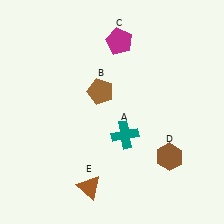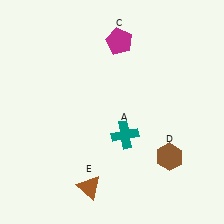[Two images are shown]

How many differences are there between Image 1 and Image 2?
There is 1 difference between the two images.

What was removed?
The brown pentagon (B) was removed in Image 2.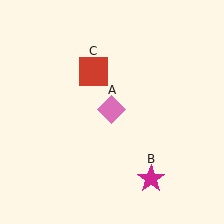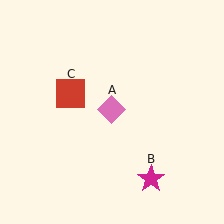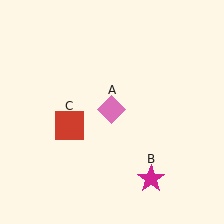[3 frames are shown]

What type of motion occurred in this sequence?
The red square (object C) rotated counterclockwise around the center of the scene.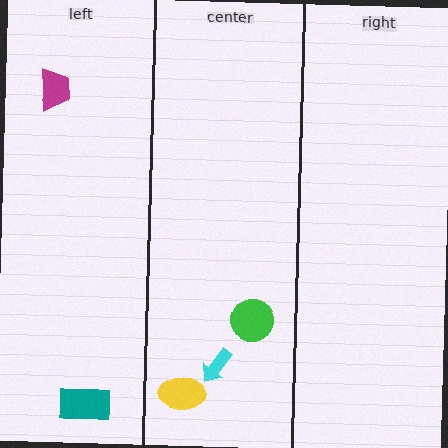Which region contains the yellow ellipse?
The center region.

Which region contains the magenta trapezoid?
The left region.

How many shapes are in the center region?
3.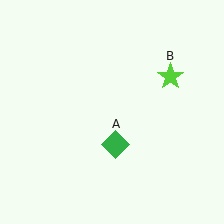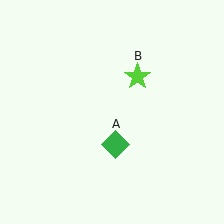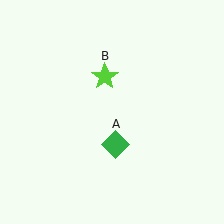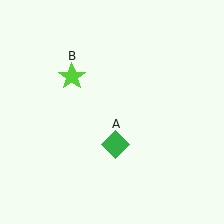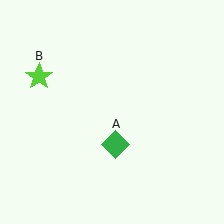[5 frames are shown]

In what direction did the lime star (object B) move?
The lime star (object B) moved left.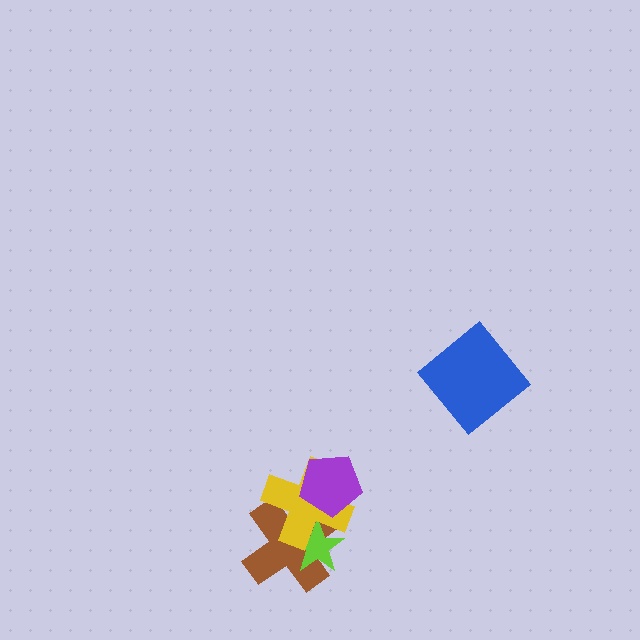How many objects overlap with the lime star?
2 objects overlap with the lime star.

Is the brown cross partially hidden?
Yes, it is partially covered by another shape.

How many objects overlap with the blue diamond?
0 objects overlap with the blue diamond.